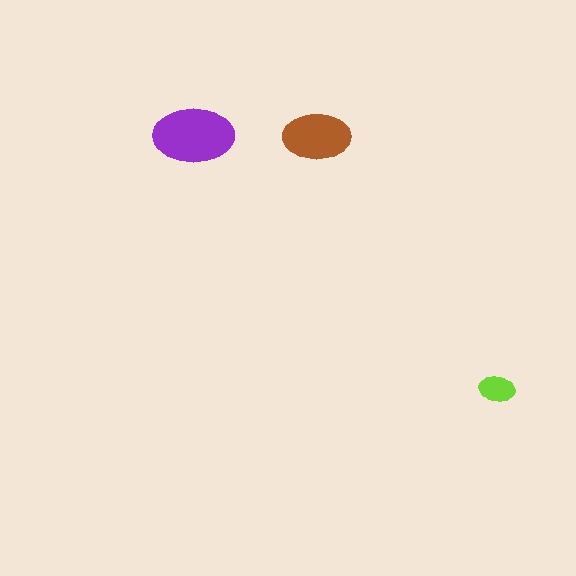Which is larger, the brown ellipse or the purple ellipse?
The purple one.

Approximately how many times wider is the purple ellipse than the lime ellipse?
About 2 times wider.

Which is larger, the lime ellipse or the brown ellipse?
The brown one.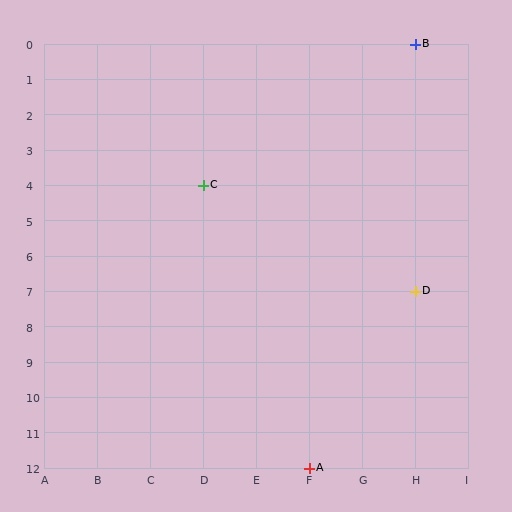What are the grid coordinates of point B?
Point B is at grid coordinates (H, 0).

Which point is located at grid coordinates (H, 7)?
Point D is at (H, 7).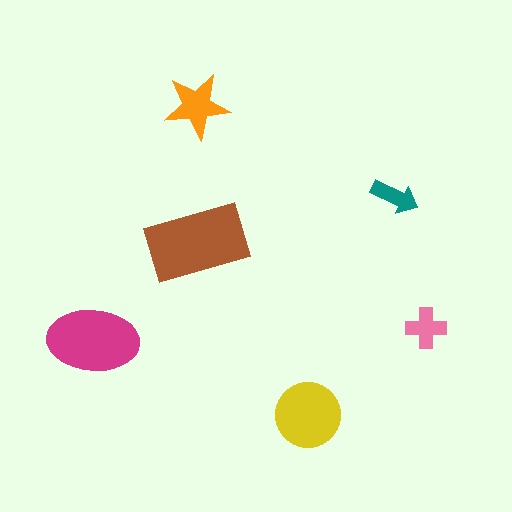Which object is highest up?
The orange star is topmost.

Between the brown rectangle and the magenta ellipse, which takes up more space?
The brown rectangle.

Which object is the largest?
The brown rectangle.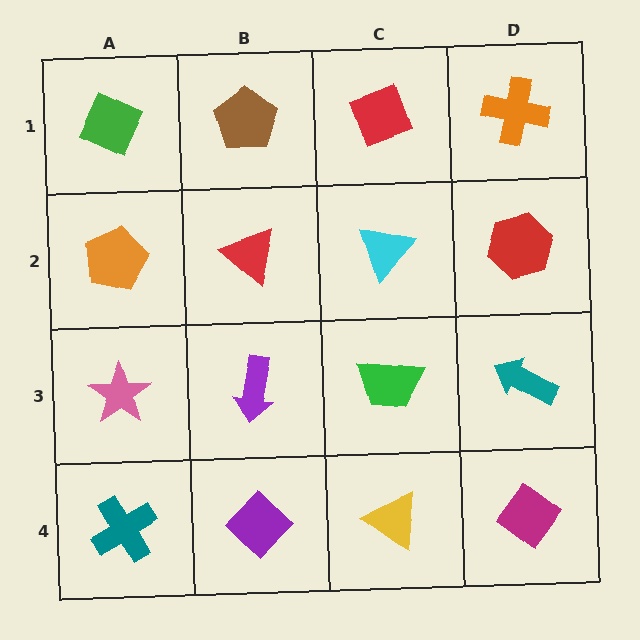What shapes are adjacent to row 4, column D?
A teal arrow (row 3, column D), a yellow triangle (row 4, column C).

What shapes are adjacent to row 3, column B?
A red triangle (row 2, column B), a purple diamond (row 4, column B), a pink star (row 3, column A), a green trapezoid (row 3, column C).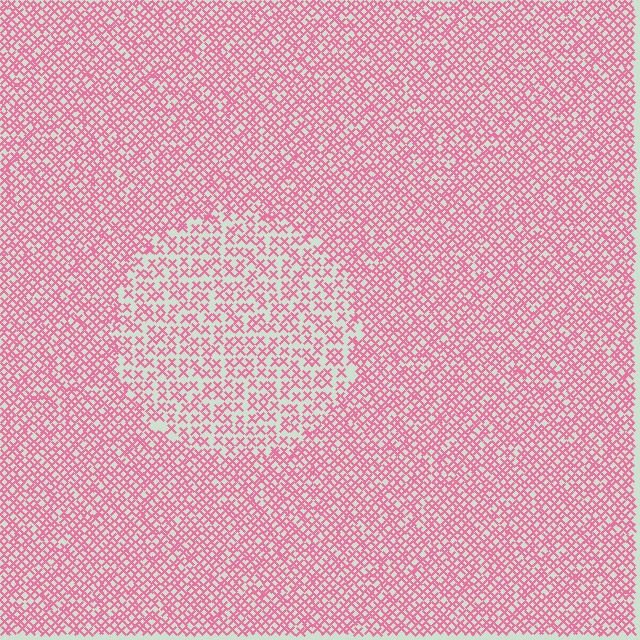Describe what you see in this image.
The image contains small pink elements arranged at two different densities. A circle-shaped region is visible where the elements are less densely packed than the surrounding area.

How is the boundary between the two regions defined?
The boundary is defined by a change in element density (approximately 1.7x ratio). All elements are the same color, size, and shape.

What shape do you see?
I see a circle.